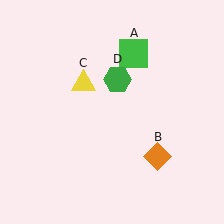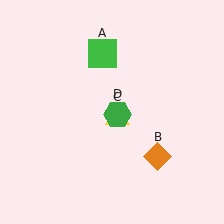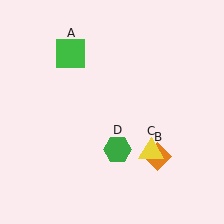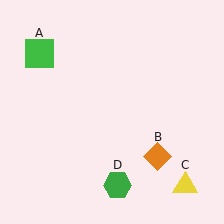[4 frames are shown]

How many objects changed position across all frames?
3 objects changed position: green square (object A), yellow triangle (object C), green hexagon (object D).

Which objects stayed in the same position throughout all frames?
Orange diamond (object B) remained stationary.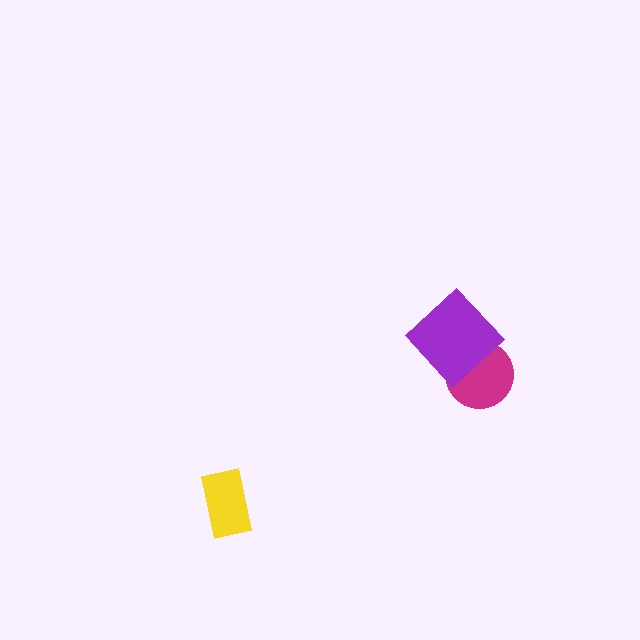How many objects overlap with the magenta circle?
1 object overlaps with the magenta circle.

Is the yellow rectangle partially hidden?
No, no other shape covers it.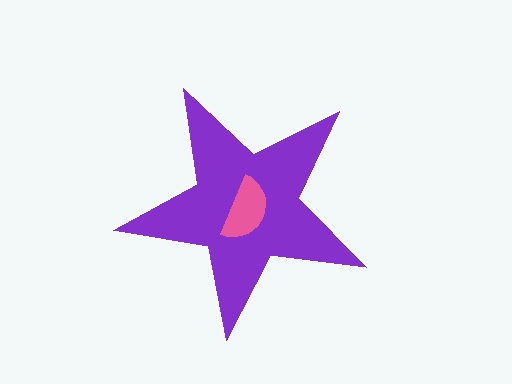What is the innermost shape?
The pink semicircle.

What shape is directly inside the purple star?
The pink semicircle.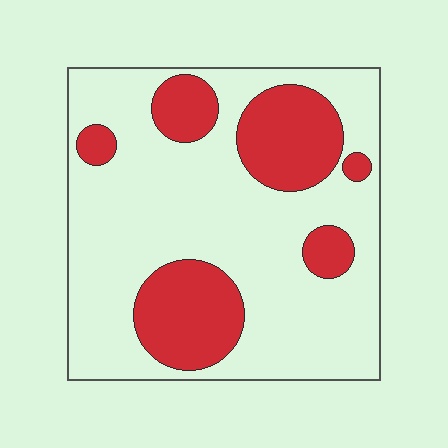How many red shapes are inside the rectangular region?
6.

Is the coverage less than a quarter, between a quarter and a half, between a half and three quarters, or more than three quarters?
Between a quarter and a half.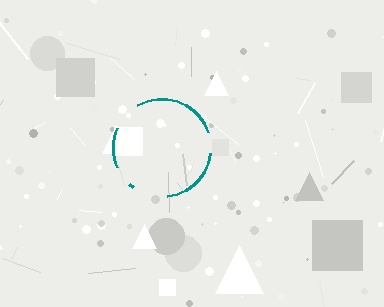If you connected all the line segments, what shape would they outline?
They would outline a circle.